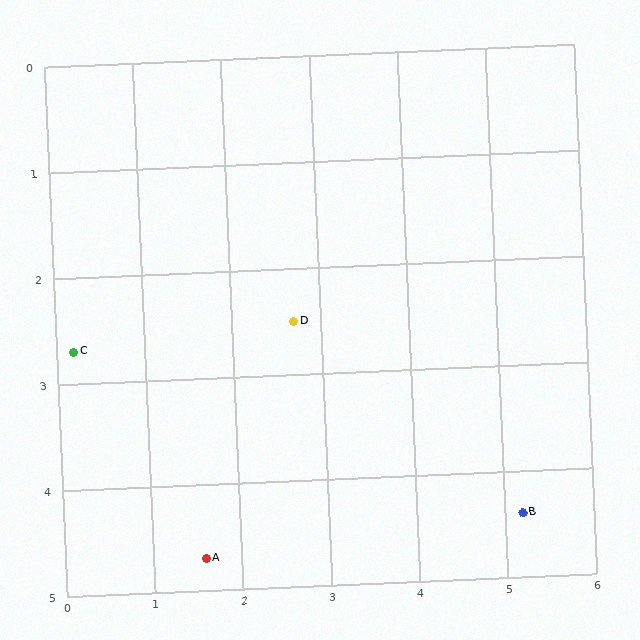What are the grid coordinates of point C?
Point C is at approximately (0.2, 2.7).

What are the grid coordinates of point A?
Point A is at approximately (1.6, 4.7).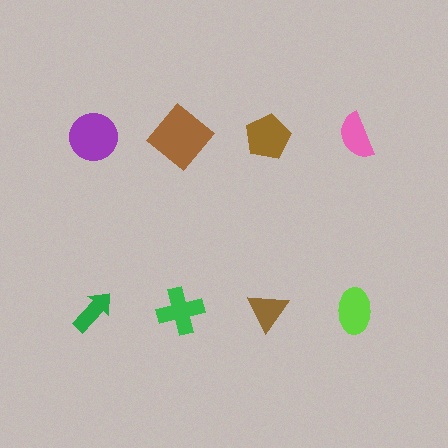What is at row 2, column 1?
A green arrow.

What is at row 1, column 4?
A pink semicircle.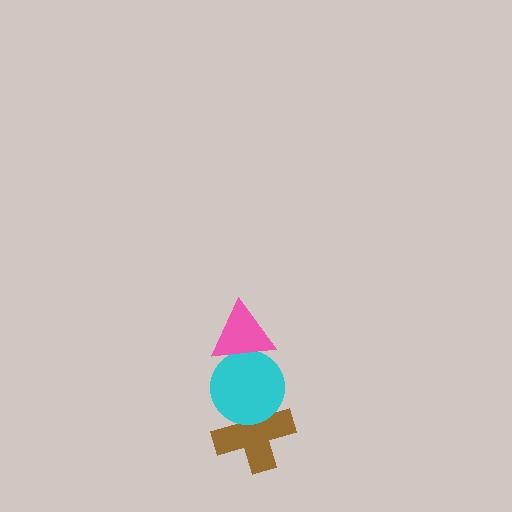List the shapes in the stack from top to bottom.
From top to bottom: the pink triangle, the cyan circle, the brown cross.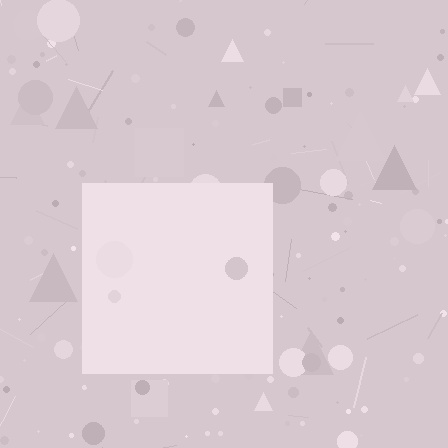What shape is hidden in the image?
A square is hidden in the image.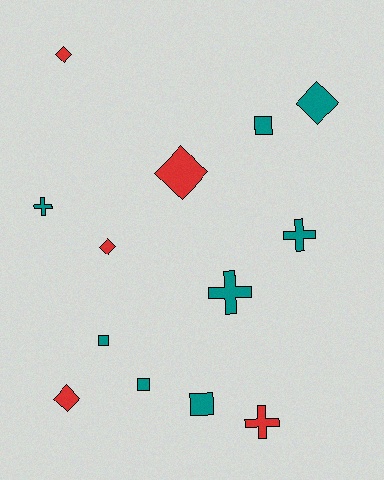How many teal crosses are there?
There are 3 teal crosses.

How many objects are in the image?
There are 13 objects.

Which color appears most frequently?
Teal, with 8 objects.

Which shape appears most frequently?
Diamond, with 5 objects.